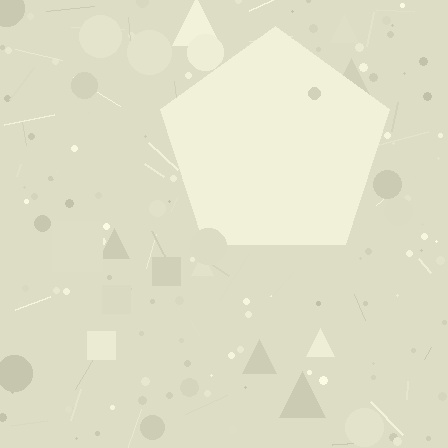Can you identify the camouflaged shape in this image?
The camouflaged shape is a pentagon.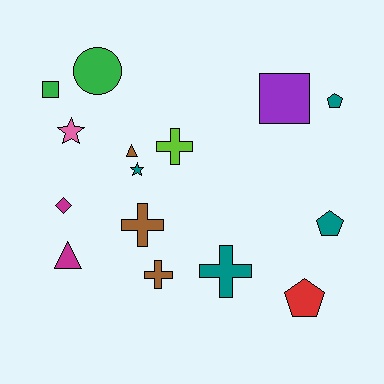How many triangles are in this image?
There are 2 triangles.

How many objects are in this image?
There are 15 objects.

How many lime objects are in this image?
There is 1 lime object.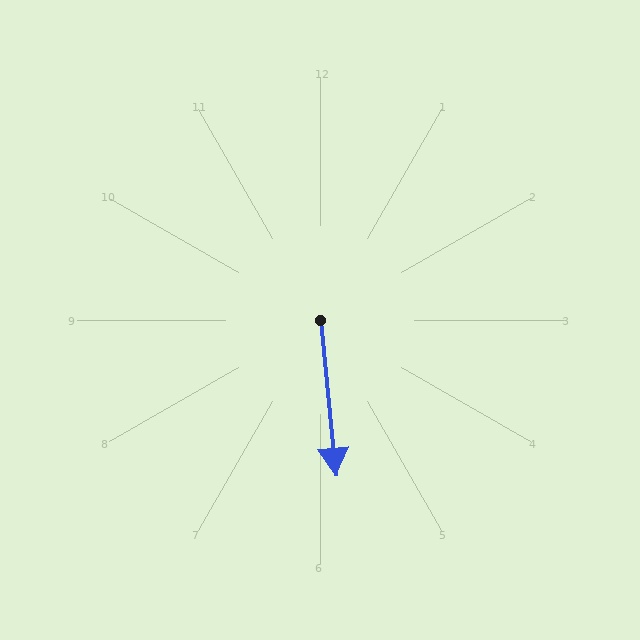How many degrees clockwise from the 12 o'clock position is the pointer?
Approximately 174 degrees.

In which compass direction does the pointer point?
South.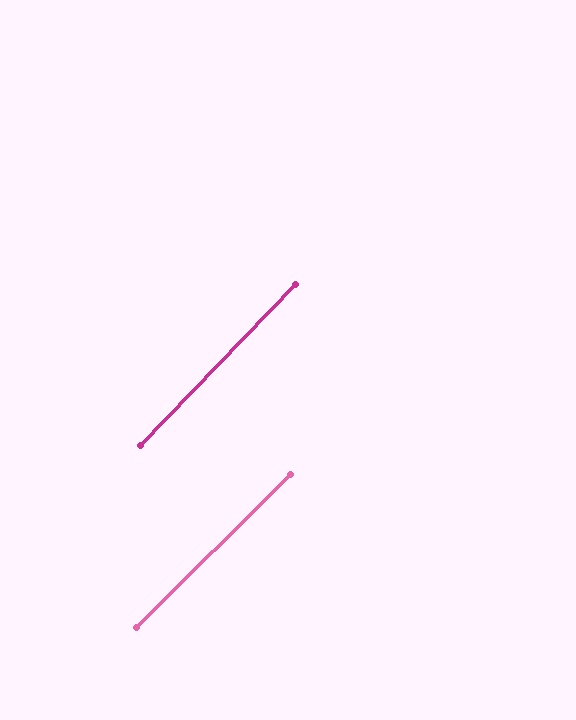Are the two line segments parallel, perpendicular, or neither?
Parallel — their directions differ by only 1.0°.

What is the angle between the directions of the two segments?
Approximately 1 degree.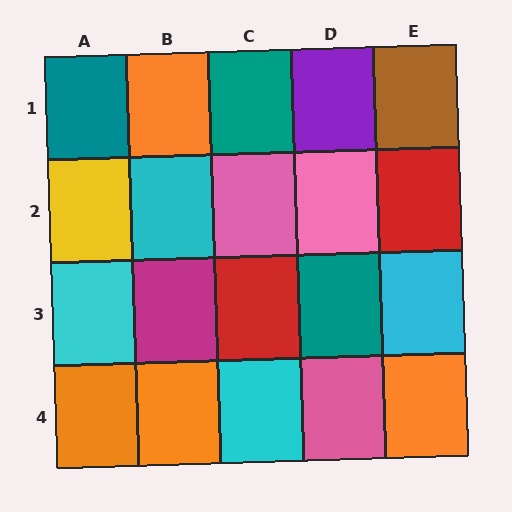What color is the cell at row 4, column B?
Orange.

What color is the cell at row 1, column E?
Brown.